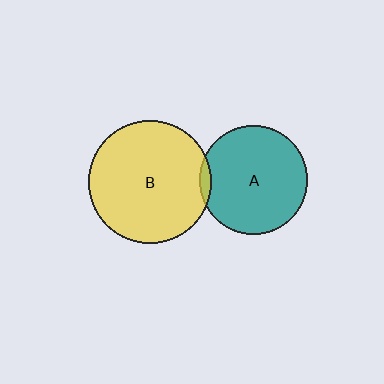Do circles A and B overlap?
Yes.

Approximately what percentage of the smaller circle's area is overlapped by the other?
Approximately 5%.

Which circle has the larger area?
Circle B (yellow).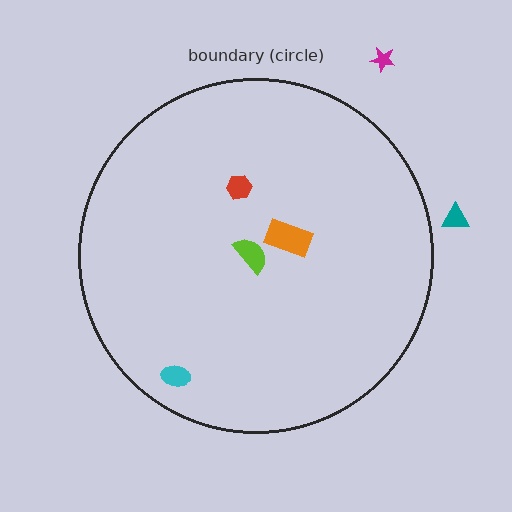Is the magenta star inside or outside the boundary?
Outside.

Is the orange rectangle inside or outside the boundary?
Inside.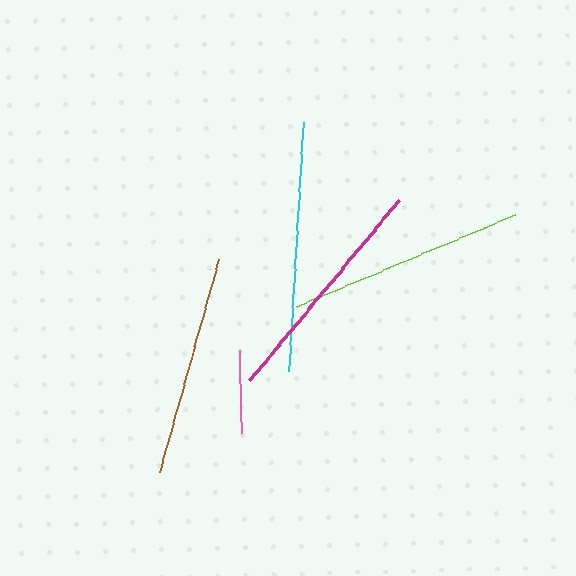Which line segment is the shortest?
The pink line is the shortest at approximately 83 pixels.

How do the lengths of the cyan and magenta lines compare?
The cyan and magenta lines are approximately the same length.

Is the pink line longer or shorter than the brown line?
The brown line is longer than the pink line.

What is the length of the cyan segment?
The cyan segment is approximately 250 pixels long.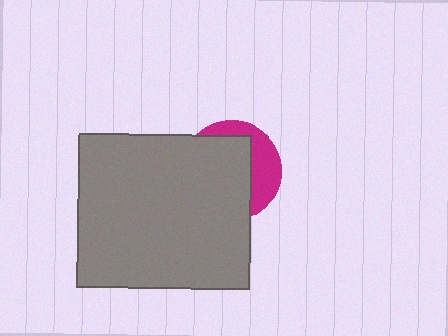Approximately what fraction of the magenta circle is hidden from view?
Roughly 66% of the magenta circle is hidden behind the gray rectangle.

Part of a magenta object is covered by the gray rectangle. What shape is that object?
It is a circle.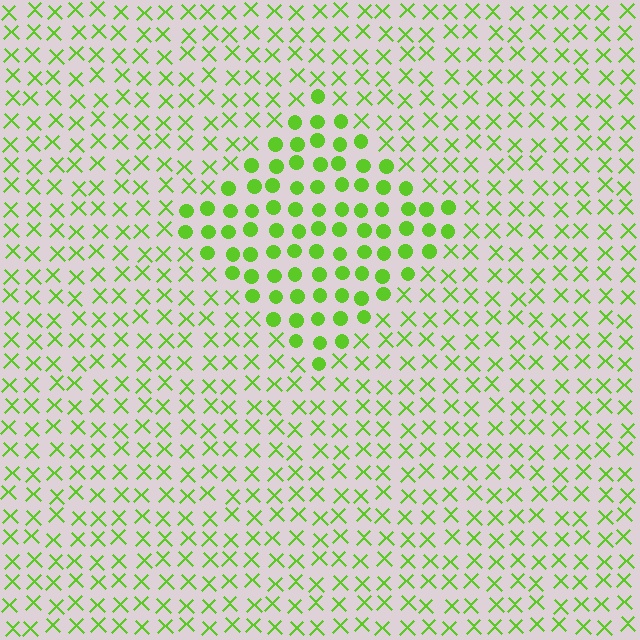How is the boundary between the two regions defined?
The boundary is defined by a change in element shape: circles inside vs. X marks outside. All elements share the same color and spacing.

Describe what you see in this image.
The image is filled with small lime elements arranged in a uniform grid. A diamond-shaped region contains circles, while the surrounding area contains X marks. The boundary is defined purely by the change in element shape.